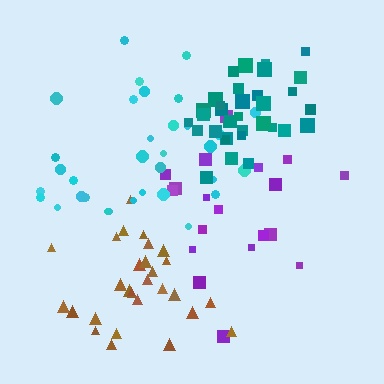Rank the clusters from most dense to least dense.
teal, brown, cyan, purple.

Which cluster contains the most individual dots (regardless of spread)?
Teal (34).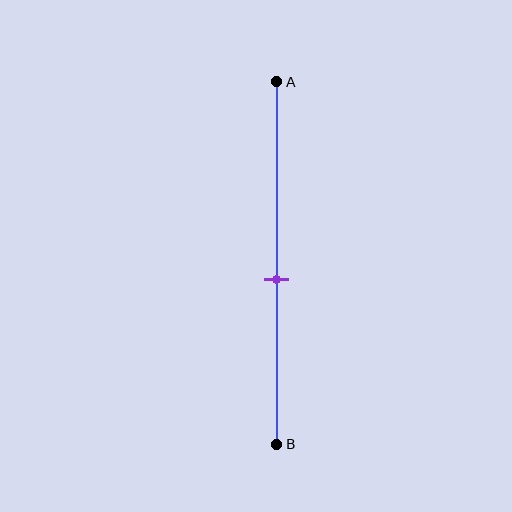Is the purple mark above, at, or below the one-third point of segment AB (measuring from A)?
The purple mark is below the one-third point of segment AB.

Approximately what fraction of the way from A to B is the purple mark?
The purple mark is approximately 55% of the way from A to B.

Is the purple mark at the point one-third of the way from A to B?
No, the mark is at about 55% from A, not at the 33% one-third point.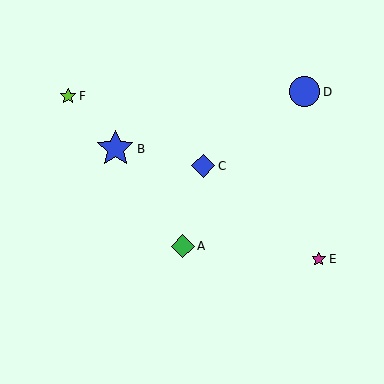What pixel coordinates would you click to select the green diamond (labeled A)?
Click at (183, 246) to select the green diamond A.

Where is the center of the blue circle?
The center of the blue circle is at (305, 92).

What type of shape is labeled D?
Shape D is a blue circle.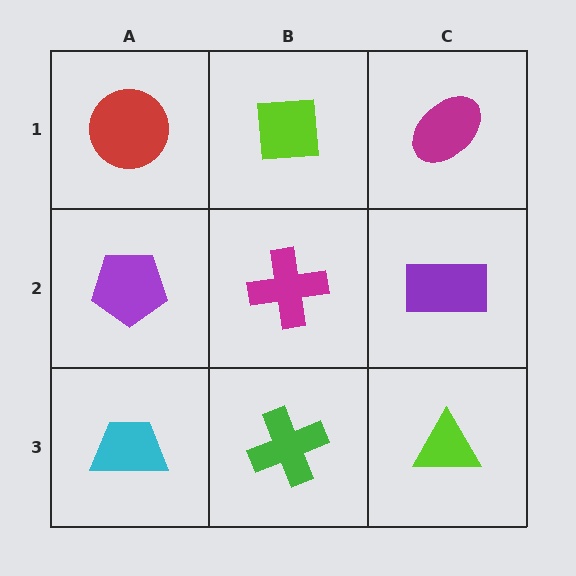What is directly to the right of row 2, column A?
A magenta cross.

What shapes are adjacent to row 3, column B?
A magenta cross (row 2, column B), a cyan trapezoid (row 3, column A), a lime triangle (row 3, column C).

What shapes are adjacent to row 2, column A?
A red circle (row 1, column A), a cyan trapezoid (row 3, column A), a magenta cross (row 2, column B).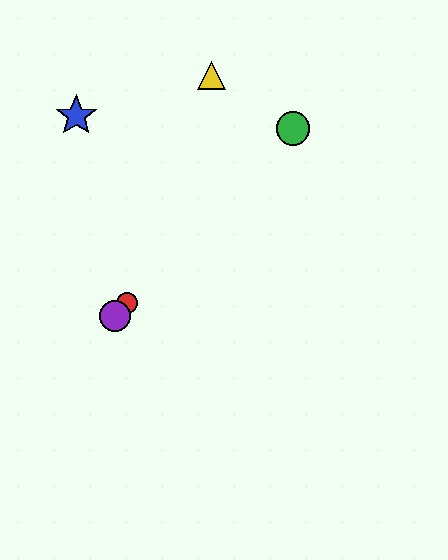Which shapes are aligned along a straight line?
The red circle, the green circle, the purple circle are aligned along a straight line.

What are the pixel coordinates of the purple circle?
The purple circle is at (115, 316).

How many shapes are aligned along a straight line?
3 shapes (the red circle, the green circle, the purple circle) are aligned along a straight line.